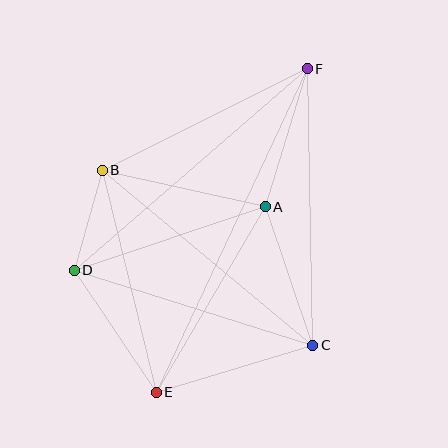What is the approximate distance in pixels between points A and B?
The distance between A and B is approximately 167 pixels.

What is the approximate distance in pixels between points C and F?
The distance between C and F is approximately 276 pixels.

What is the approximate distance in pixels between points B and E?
The distance between B and E is approximately 228 pixels.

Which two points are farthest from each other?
Points E and F are farthest from each other.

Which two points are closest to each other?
Points B and D are closest to each other.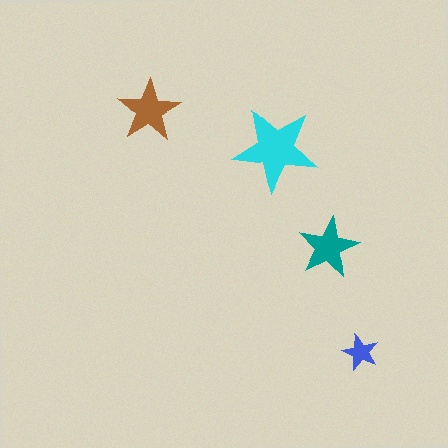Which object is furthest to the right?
The blue star is rightmost.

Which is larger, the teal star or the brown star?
The brown one.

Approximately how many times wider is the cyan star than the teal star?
About 1.5 times wider.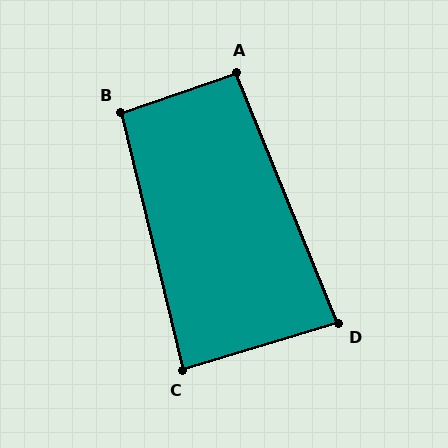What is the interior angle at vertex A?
Approximately 93 degrees (approximately right).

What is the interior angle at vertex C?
Approximately 87 degrees (approximately right).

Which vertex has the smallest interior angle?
D, at approximately 84 degrees.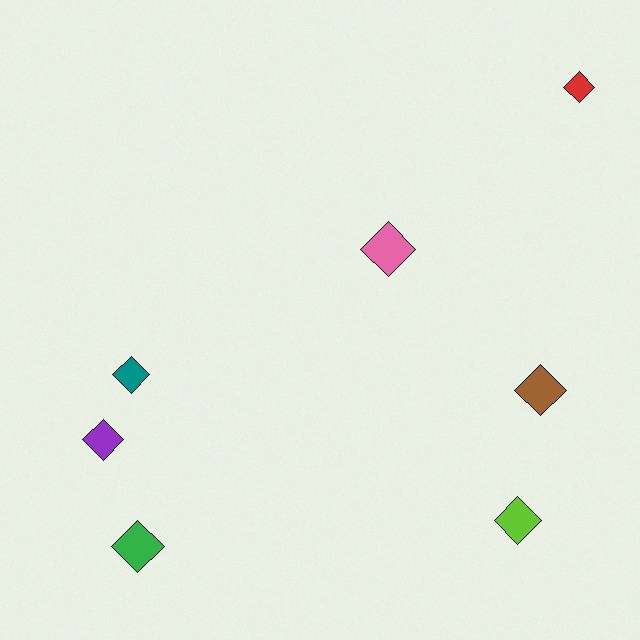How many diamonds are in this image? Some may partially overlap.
There are 7 diamonds.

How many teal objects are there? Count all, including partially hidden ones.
There is 1 teal object.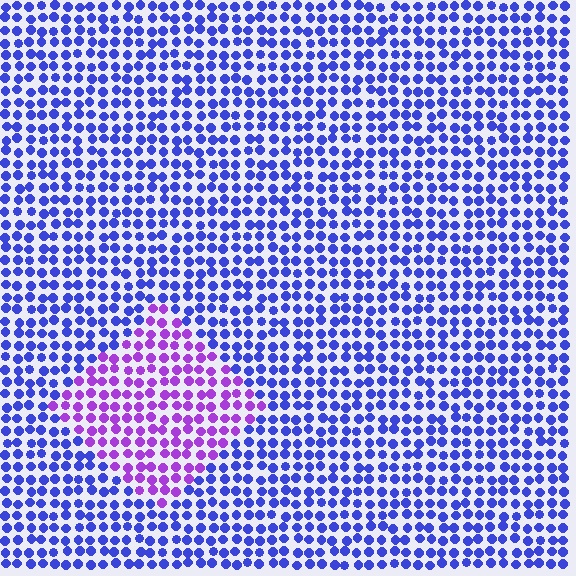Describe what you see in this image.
The image is filled with small blue elements in a uniform arrangement. A diamond-shaped region is visible where the elements are tinted to a slightly different hue, forming a subtle color boundary.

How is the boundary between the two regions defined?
The boundary is defined purely by a slight shift in hue (about 45 degrees). Spacing, size, and orientation are identical on both sides.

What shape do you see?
I see a diamond.